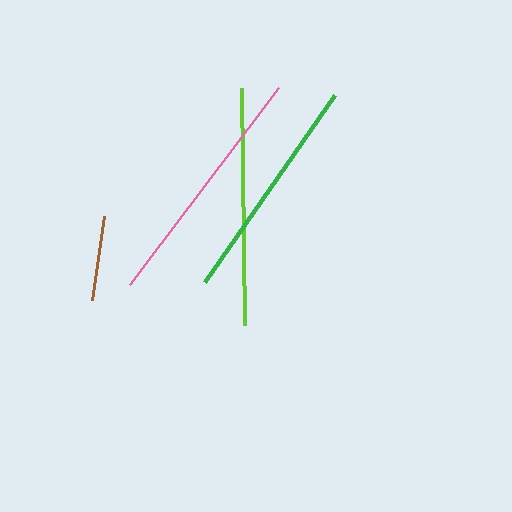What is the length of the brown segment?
The brown segment is approximately 85 pixels long.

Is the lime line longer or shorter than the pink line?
The pink line is longer than the lime line.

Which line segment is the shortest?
The brown line is the shortest at approximately 85 pixels.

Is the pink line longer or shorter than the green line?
The pink line is longer than the green line.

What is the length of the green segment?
The green segment is approximately 227 pixels long.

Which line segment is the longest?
The pink line is the longest at approximately 247 pixels.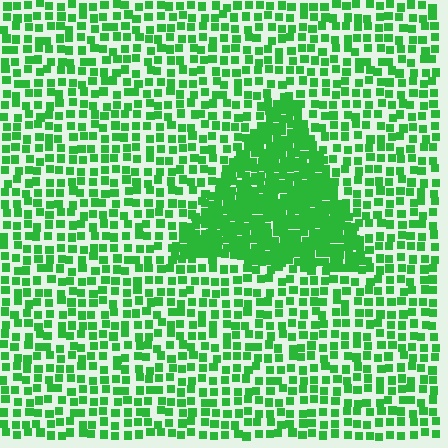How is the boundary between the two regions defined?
The boundary is defined by a change in element density (approximately 2.4x ratio). All elements are the same color, size, and shape.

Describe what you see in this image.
The image contains small green elements arranged at two different densities. A triangle-shaped region is visible where the elements are more densely packed than the surrounding area.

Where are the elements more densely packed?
The elements are more densely packed inside the triangle boundary.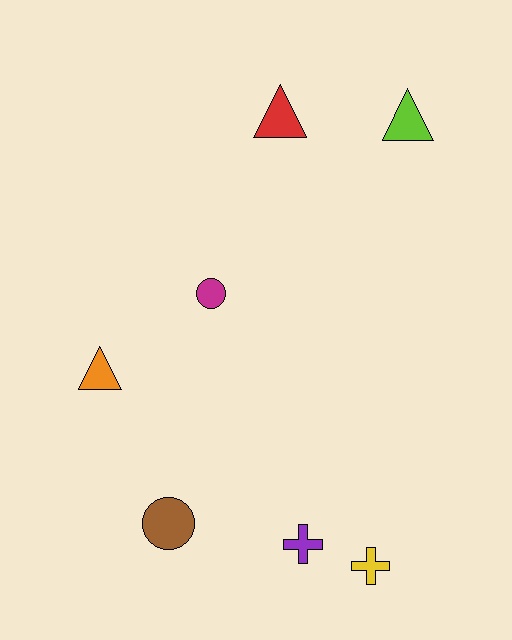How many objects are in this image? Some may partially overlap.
There are 7 objects.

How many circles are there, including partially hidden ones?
There are 2 circles.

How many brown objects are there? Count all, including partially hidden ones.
There is 1 brown object.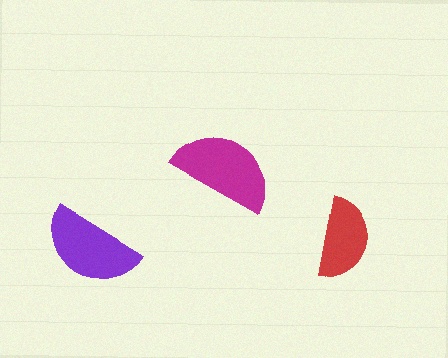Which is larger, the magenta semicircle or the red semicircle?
The magenta one.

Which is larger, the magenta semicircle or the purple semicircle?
The magenta one.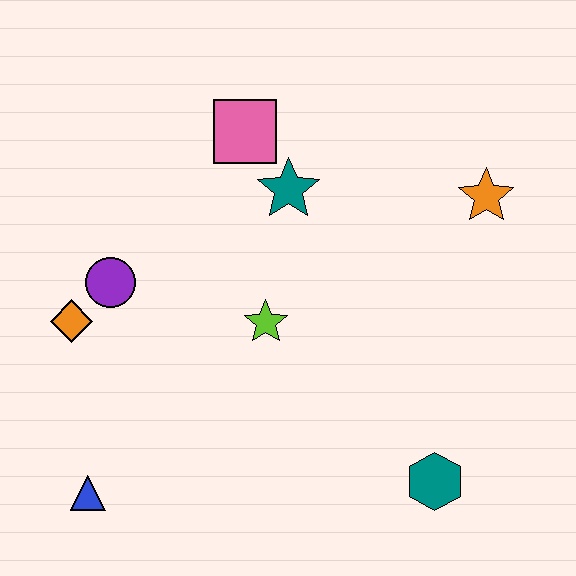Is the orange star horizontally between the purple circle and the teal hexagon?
No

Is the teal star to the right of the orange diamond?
Yes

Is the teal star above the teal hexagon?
Yes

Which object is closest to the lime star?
The teal star is closest to the lime star.